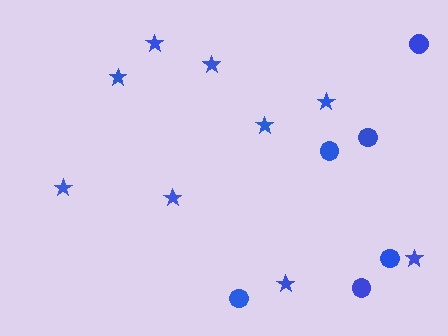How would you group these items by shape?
There are 2 groups: one group of stars (9) and one group of circles (6).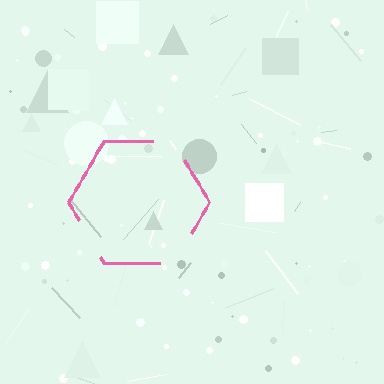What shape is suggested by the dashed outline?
The dashed outline suggests a hexagon.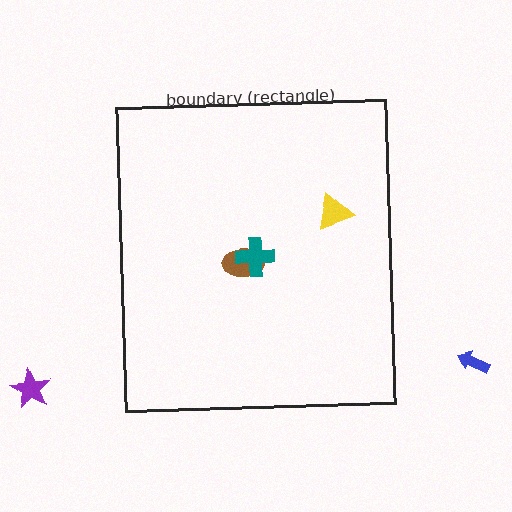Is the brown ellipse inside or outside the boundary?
Inside.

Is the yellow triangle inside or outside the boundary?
Inside.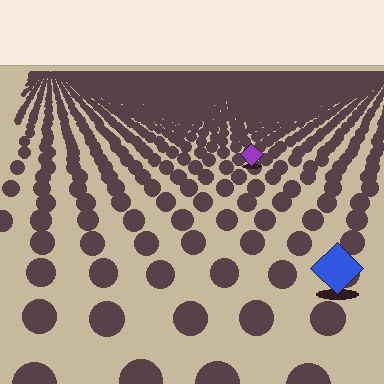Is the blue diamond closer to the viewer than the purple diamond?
Yes. The blue diamond is closer — you can tell from the texture gradient: the ground texture is coarser near it.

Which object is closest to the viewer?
The blue diamond is closest. The texture marks near it are larger and more spread out.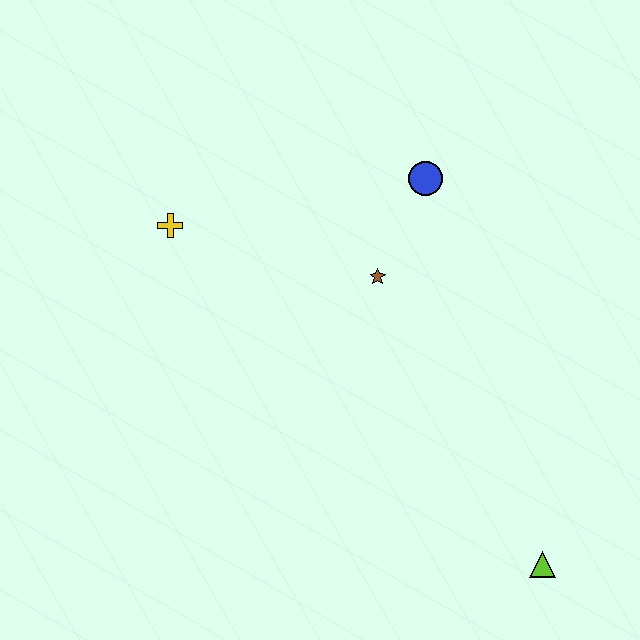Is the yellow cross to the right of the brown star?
No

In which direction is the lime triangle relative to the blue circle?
The lime triangle is below the blue circle.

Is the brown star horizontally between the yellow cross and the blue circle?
Yes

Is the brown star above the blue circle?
No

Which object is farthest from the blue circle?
The lime triangle is farthest from the blue circle.